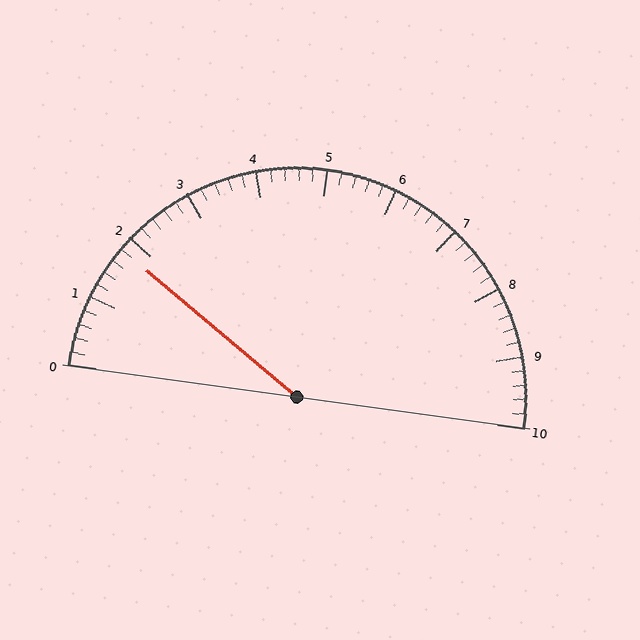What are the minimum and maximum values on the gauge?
The gauge ranges from 0 to 10.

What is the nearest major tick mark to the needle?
The nearest major tick mark is 2.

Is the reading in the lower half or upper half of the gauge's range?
The reading is in the lower half of the range (0 to 10).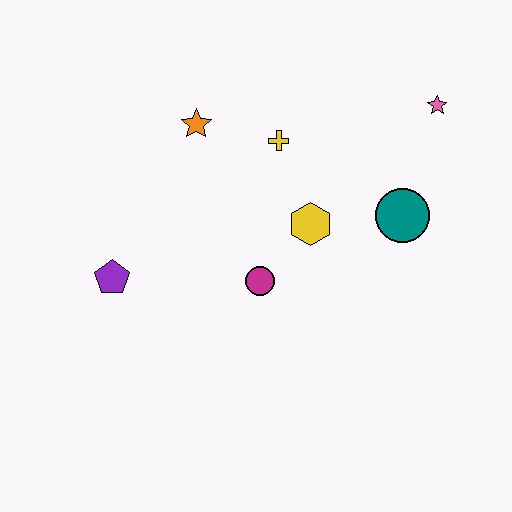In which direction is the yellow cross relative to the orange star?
The yellow cross is to the right of the orange star.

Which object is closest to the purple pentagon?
The magenta circle is closest to the purple pentagon.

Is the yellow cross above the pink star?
No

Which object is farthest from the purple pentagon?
The pink star is farthest from the purple pentagon.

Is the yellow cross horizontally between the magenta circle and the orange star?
No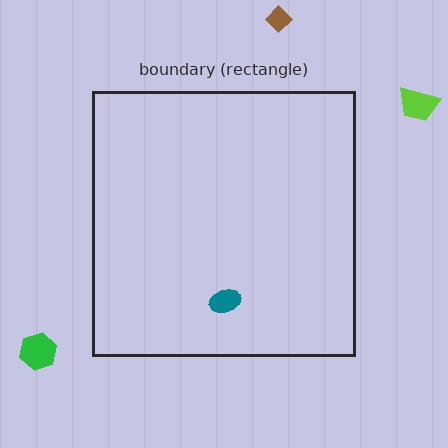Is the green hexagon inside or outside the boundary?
Outside.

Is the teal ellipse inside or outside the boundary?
Inside.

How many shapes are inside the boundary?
1 inside, 3 outside.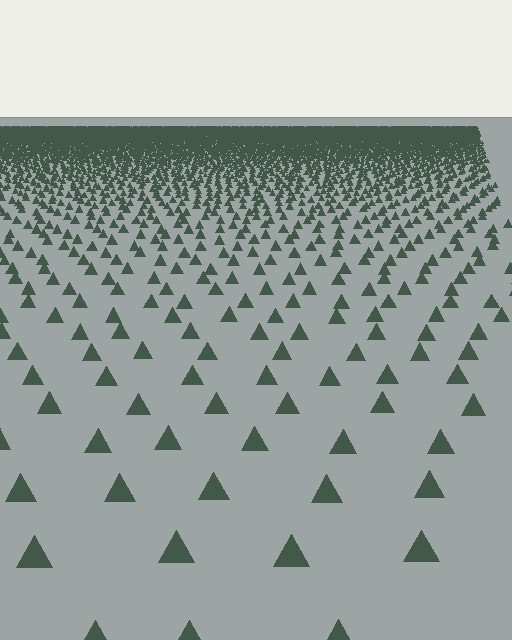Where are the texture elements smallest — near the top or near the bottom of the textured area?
Near the top.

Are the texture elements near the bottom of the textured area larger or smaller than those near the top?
Larger. Near the bottom, elements are closer to the viewer and appear at a bigger on-screen size.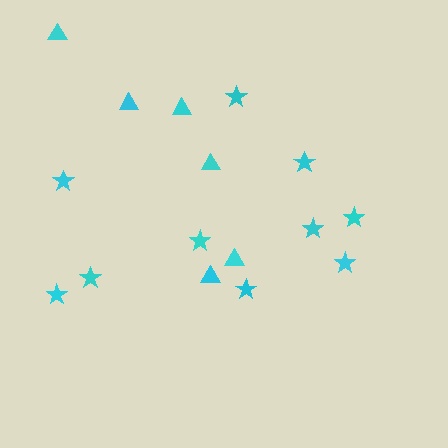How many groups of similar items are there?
There are 2 groups: one group of triangles (6) and one group of stars (10).